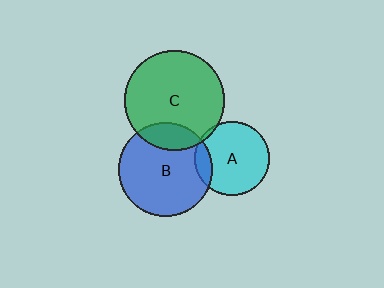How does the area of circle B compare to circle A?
Approximately 1.6 times.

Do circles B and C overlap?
Yes.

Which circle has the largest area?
Circle C (green).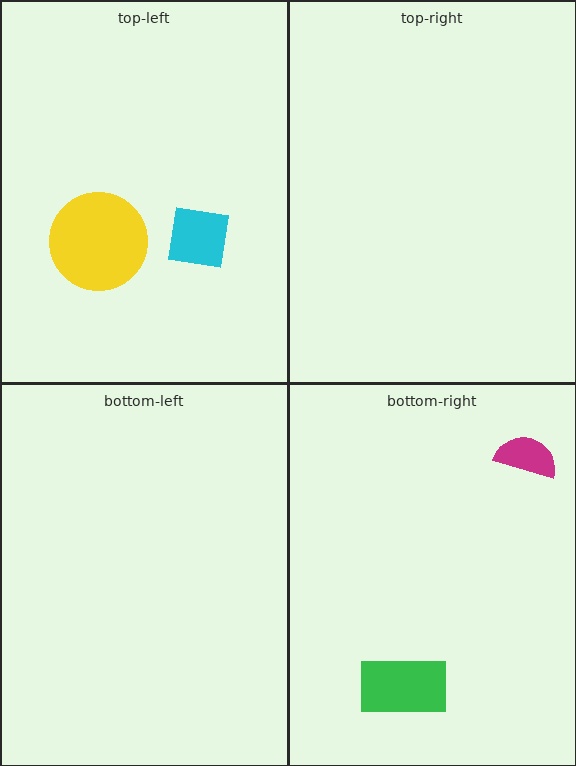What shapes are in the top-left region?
The yellow circle, the cyan square.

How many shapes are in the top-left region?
2.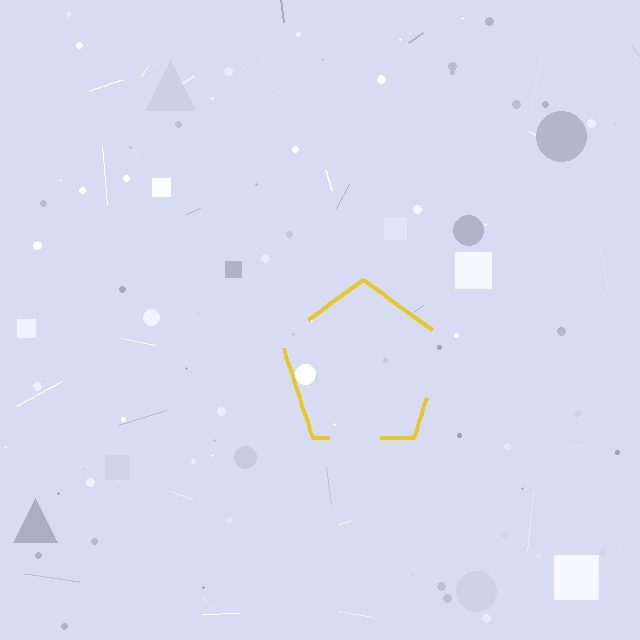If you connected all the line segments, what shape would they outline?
They would outline a pentagon.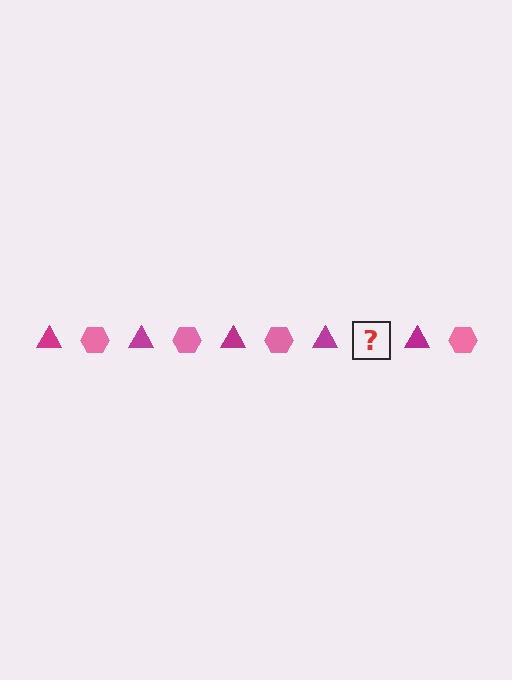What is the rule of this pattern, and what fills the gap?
The rule is that the pattern alternates between magenta triangle and pink hexagon. The gap should be filled with a pink hexagon.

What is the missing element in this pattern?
The missing element is a pink hexagon.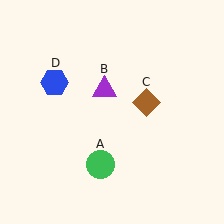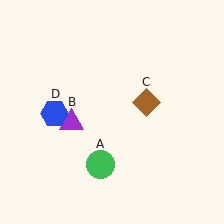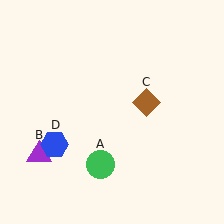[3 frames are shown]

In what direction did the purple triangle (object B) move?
The purple triangle (object B) moved down and to the left.